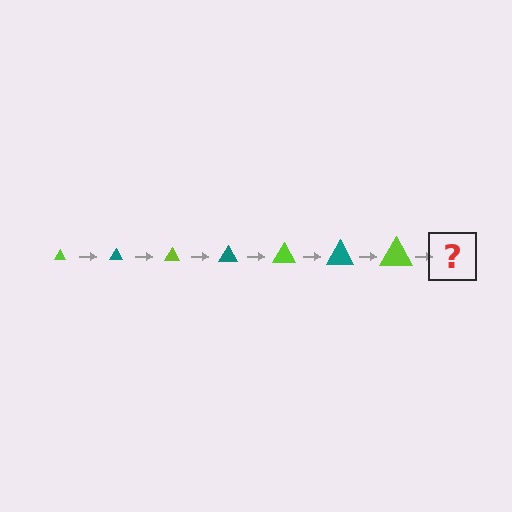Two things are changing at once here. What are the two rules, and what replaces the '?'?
The two rules are that the triangle grows larger each step and the color cycles through lime and teal. The '?' should be a teal triangle, larger than the previous one.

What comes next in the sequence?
The next element should be a teal triangle, larger than the previous one.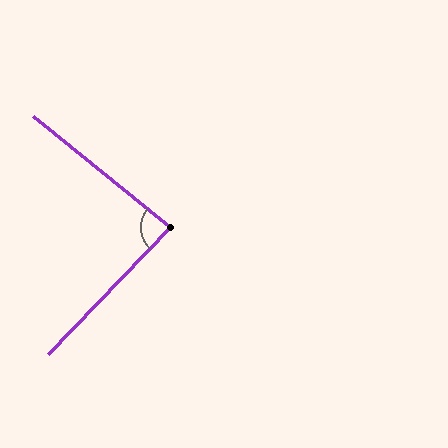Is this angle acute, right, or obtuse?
It is approximately a right angle.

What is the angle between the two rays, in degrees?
Approximately 85 degrees.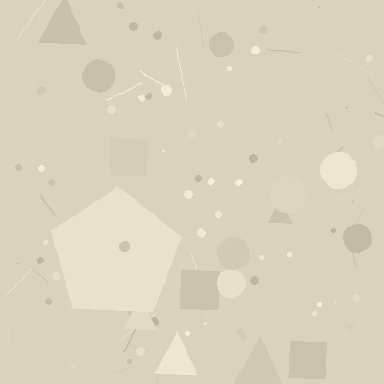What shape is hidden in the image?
A pentagon is hidden in the image.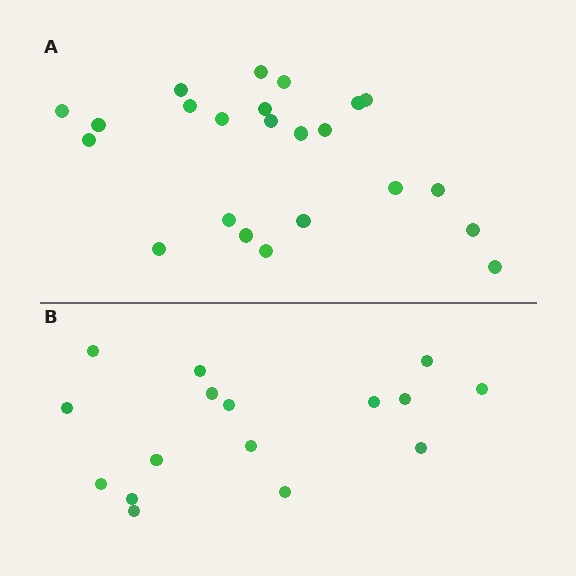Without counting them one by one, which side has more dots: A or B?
Region A (the top region) has more dots.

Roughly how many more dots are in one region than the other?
Region A has roughly 8 or so more dots than region B.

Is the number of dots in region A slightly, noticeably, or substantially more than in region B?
Region A has noticeably more, but not dramatically so. The ratio is roughly 1.4 to 1.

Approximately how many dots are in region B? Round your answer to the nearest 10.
About 20 dots. (The exact count is 16, which rounds to 20.)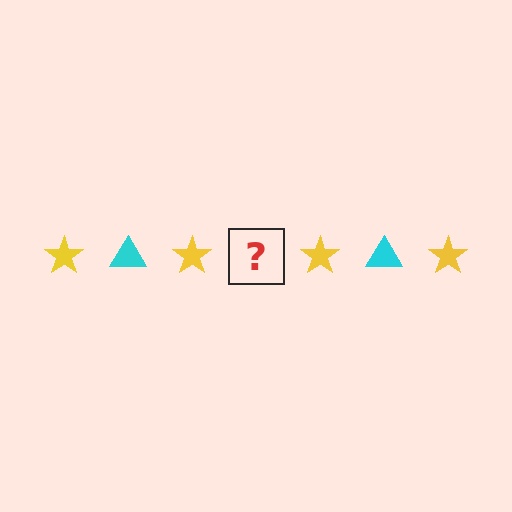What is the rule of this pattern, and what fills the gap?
The rule is that the pattern alternates between yellow star and cyan triangle. The gap should be filled with a cyan triangle.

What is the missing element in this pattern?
The missing element is a cyan triangle.